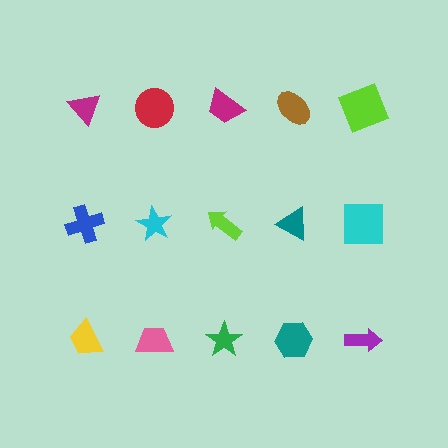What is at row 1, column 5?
A lime square.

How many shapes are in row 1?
5 shapes.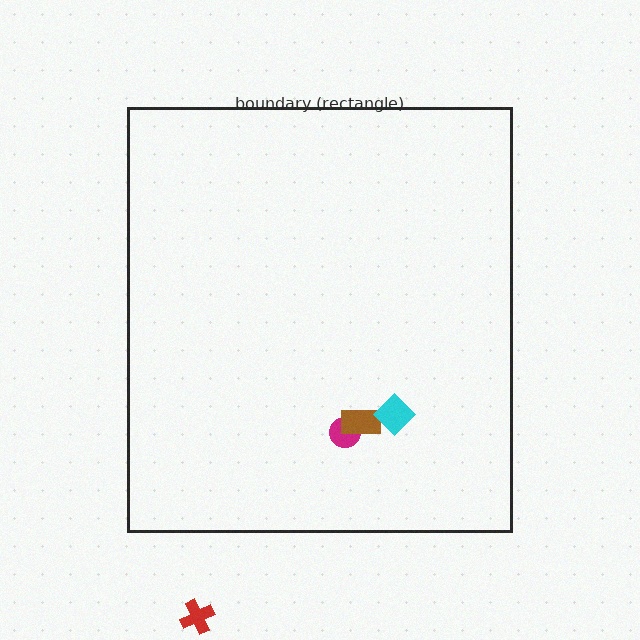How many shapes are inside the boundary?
3 inside, 1 outside.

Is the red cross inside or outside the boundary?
Outside.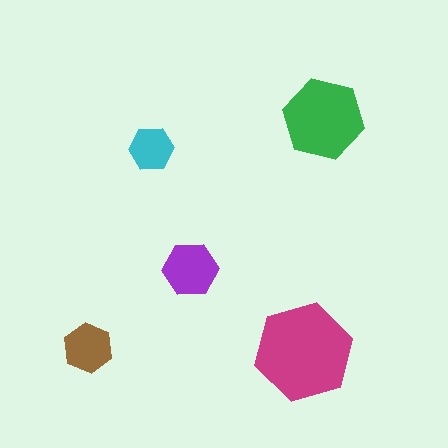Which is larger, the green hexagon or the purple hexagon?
The green one.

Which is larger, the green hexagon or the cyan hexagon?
The green one.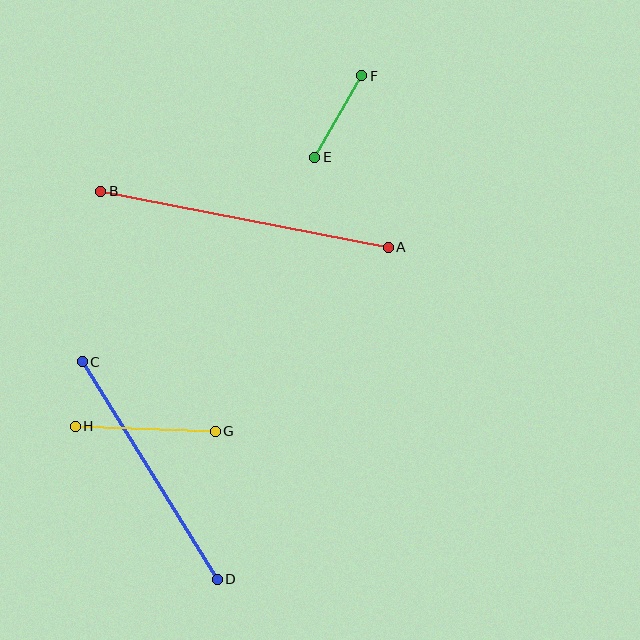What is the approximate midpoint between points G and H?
The midpoint is at approximately (145, 429) pixels.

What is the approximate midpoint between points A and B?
The midpoint is at approximately (244, 219) pixels.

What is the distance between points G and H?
The distance is approximately 140 pixels.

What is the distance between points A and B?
The distance is approximately 293 pixels.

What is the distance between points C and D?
The distance is approximately 256 pixels.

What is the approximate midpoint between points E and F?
The midpoint is at approximately (338, 116) pixels.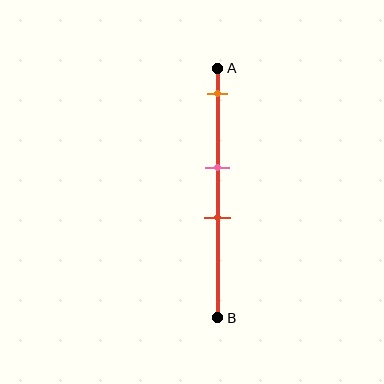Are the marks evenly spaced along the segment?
No, the marks are not evenly spaced.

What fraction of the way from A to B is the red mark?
The red mark is approximately 60% (0.6) of the way from A to B.